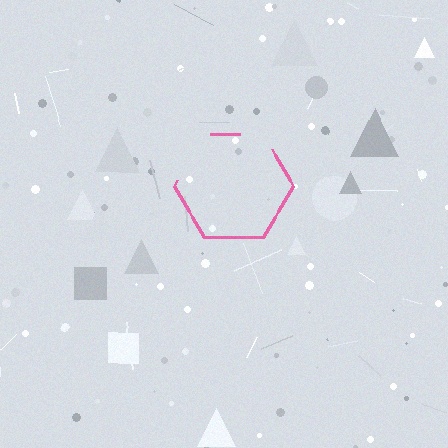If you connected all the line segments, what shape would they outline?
They would outline a hexagon.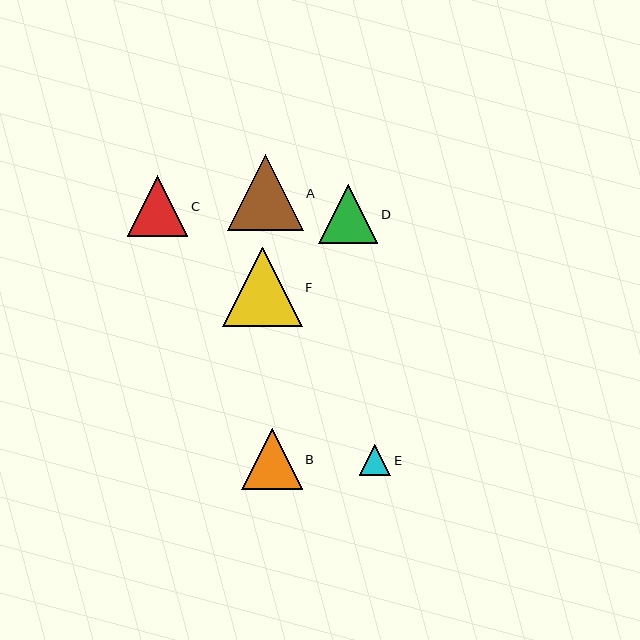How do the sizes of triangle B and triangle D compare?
Triangle B and triangle D are approximately the same size.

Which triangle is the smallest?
Triangle E is the smallest with a size of approximately 31 pixels.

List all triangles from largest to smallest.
From largest to smallest: F, A, C, B, D, E.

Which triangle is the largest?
Triangle F is the largest with a size of approximately 79 pixels.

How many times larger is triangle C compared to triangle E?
Triangle C is approximately 1.9 times the size of triangle E.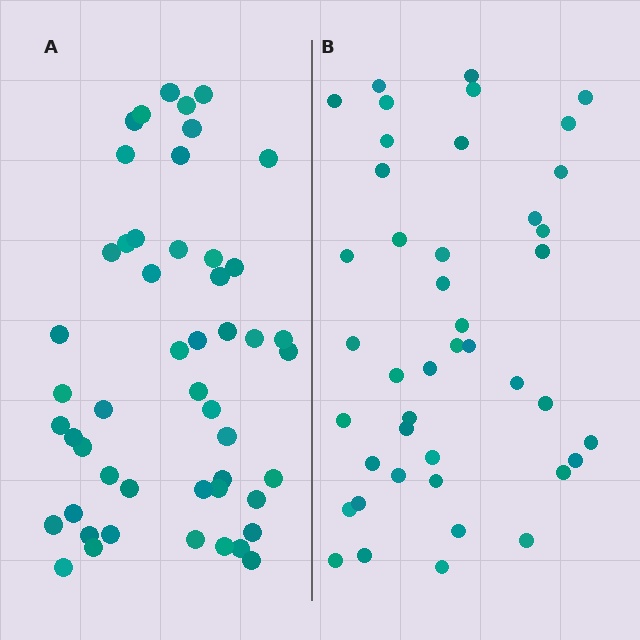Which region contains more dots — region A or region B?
Region A (the left region) has more dots.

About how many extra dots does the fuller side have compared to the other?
Region A has roughly 8 or so more dots than region B.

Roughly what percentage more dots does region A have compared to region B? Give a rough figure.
About 15% more.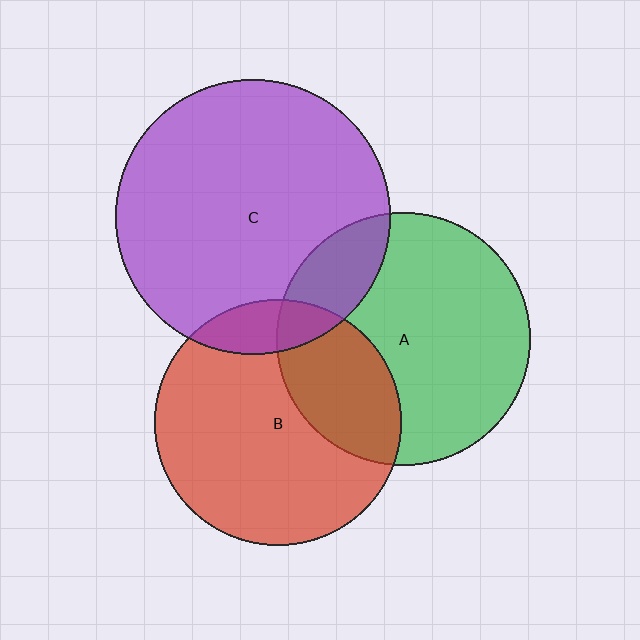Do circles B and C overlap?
Yes.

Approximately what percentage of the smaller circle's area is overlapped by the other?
Approximately 10%.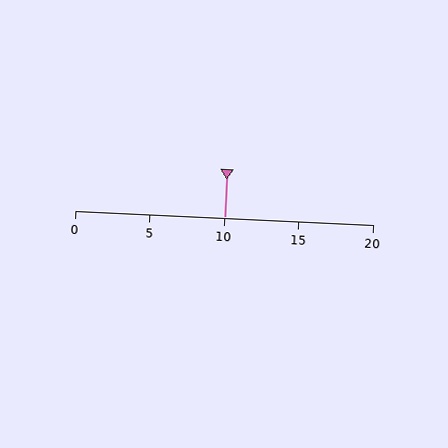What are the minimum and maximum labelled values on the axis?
The axis runs from 0 to 20.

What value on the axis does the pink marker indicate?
The marker indicates approximately 10.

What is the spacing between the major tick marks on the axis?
The major ticks are spaced 5 apart.